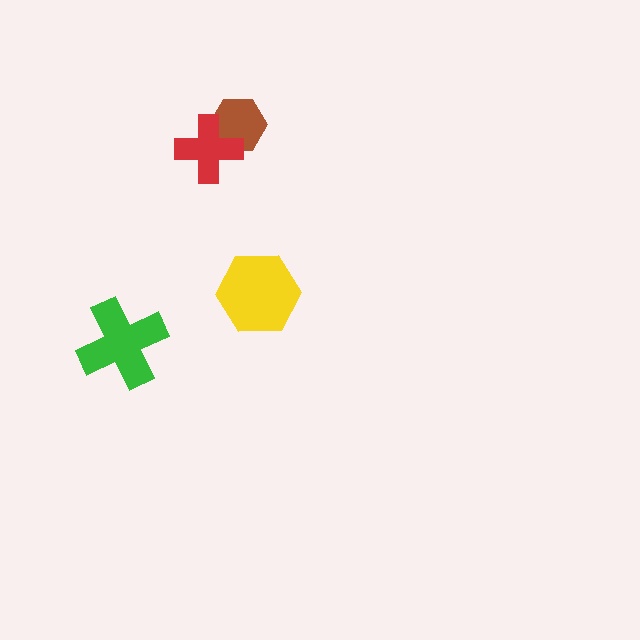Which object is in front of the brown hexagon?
The red cross is in front of the brown hexagon.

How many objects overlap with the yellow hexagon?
0 objects overlap with the yellow hexagon.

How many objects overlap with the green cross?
0 objects overlap with the green cross.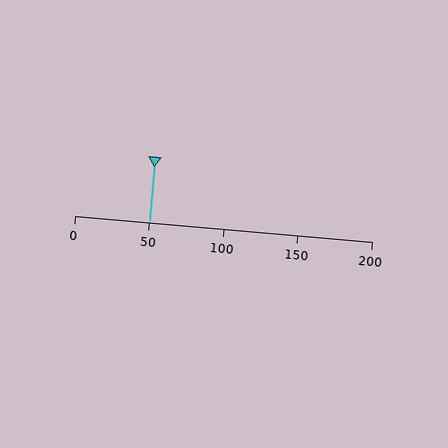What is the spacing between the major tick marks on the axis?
The major ticks are spaced 50 apart.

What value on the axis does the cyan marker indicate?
The marker indicates approximately 50.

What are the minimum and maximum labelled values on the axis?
The axis runs from 0 to 200.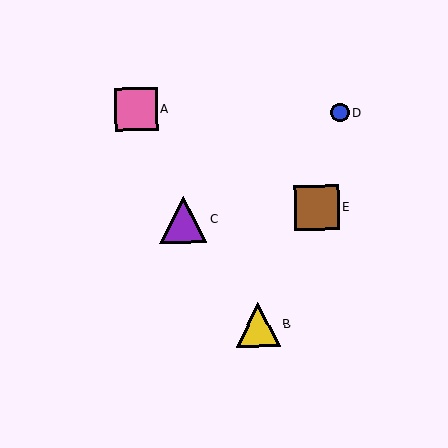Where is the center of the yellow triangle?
The center of the yellow triangle is at (258, 324).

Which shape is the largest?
The purple triangle (labeled C) is the largest.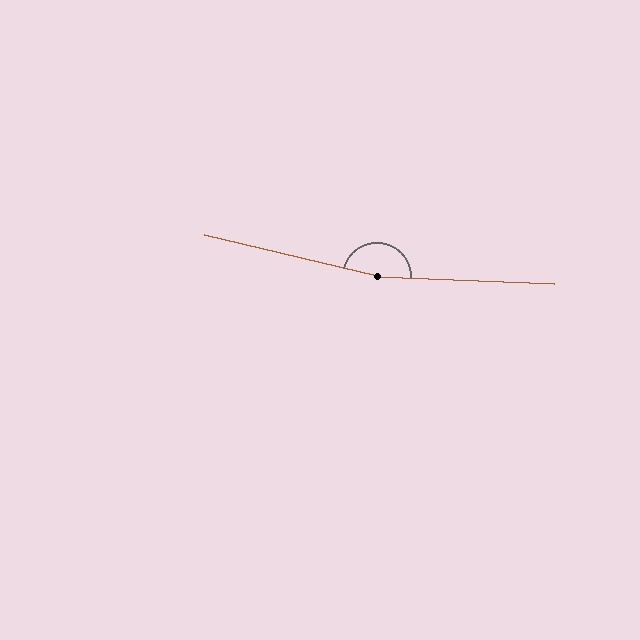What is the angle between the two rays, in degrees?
Approximately 169 degrees.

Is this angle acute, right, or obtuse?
It is obtuse.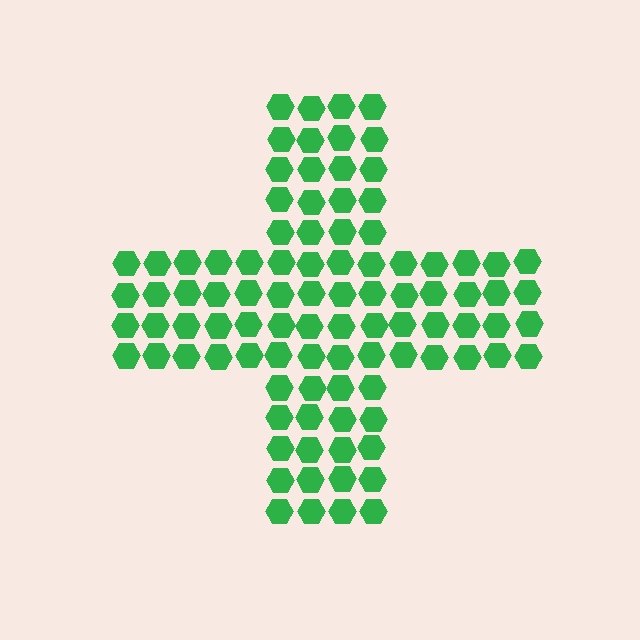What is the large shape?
The large shape is a cross.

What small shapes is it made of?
It is made of small hexagons.